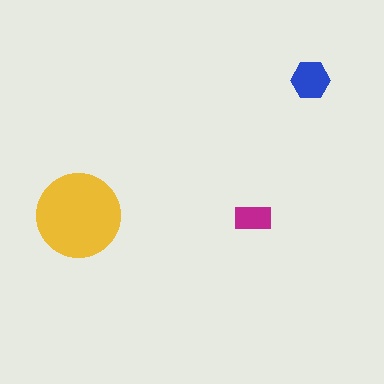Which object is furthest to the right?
The blue hexagon is rightmost.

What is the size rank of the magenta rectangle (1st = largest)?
3rd.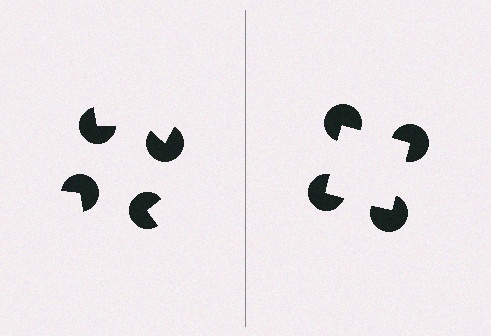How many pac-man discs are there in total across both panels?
8 — 4 on each side.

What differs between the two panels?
The pac-man discs are positioned identically on both sides; only the wedge orientations differ. On the right they align to a square; on the left they are misaligned.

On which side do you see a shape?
An illusory square appears on the right side. On the left side the wedge cuts are rotated, so no coherent shape forms.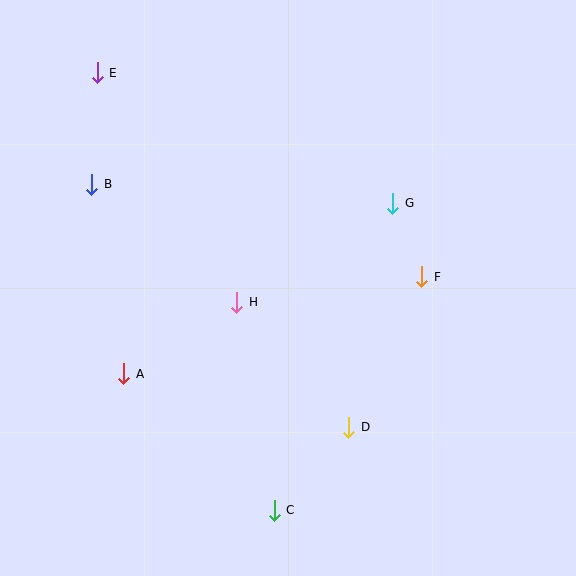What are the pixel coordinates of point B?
Point B is at (92, 184).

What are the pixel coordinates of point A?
Point A is at (124, 374).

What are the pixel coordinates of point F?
Point F is at (422, 277).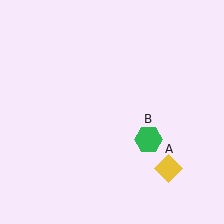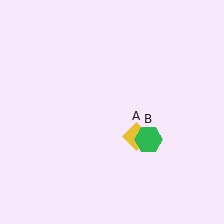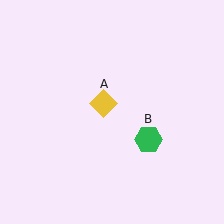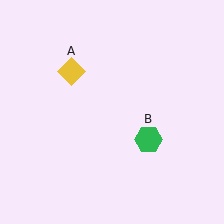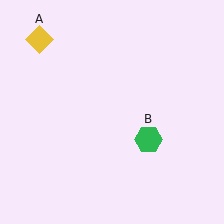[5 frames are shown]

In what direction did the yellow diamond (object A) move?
The yellow diamond (object A) moved up and to the left.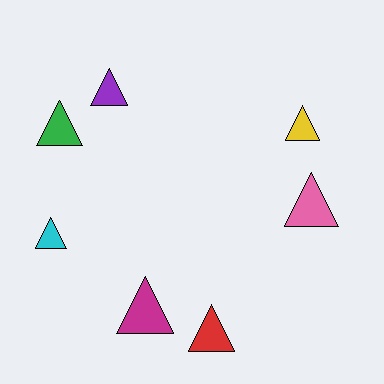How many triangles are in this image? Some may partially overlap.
There are 7 triangles.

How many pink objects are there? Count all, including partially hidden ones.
There is 1 pink object.